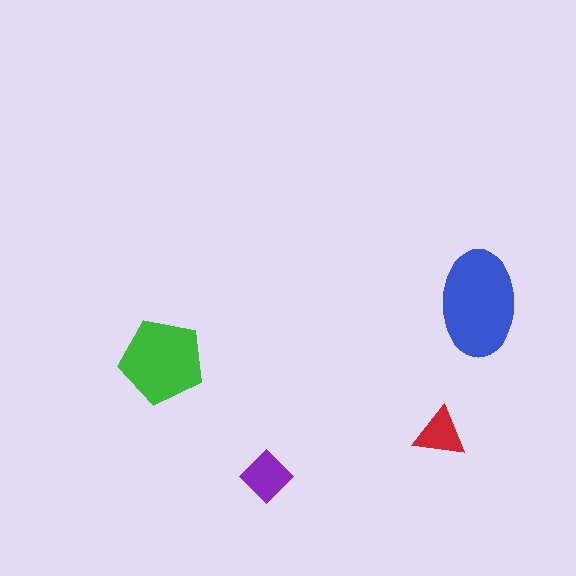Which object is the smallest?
The red triangle.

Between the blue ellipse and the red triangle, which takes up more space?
The blue ellipse.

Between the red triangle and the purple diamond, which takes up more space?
The purple diamond.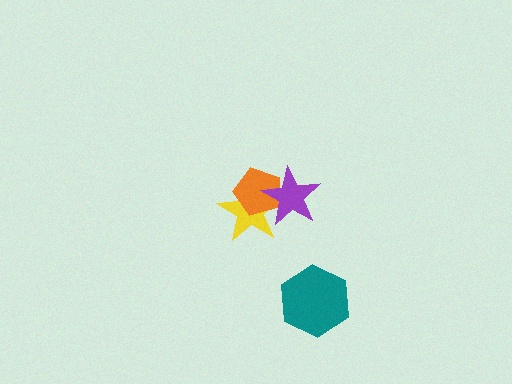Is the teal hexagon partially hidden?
No, no other shape covers it.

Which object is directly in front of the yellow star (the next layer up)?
The orange pentagon is directly in front of the yellow star.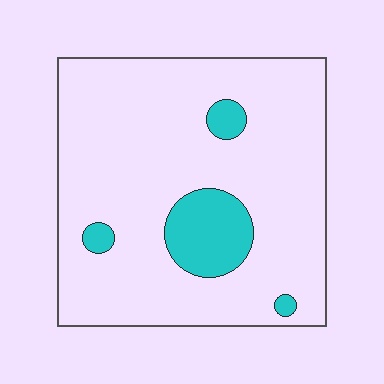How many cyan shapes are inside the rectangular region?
4.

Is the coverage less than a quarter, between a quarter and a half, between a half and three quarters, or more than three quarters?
Less than a quarter.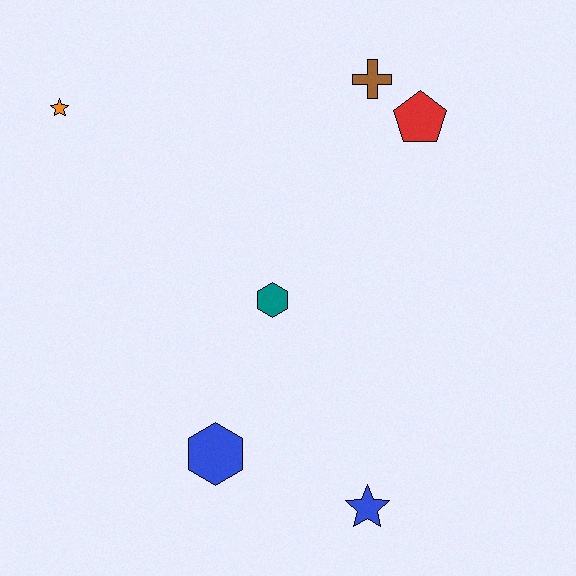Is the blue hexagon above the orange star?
No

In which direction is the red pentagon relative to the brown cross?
The red pentagon is to the right of the brown cross.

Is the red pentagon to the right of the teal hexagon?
Yes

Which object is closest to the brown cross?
The red pentagon is closest to the brown cross.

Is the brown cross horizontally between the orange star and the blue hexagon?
No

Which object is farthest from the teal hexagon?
The orange star is farthest from the teal hexagon.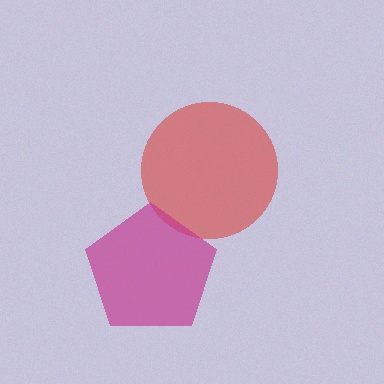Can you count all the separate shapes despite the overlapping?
Yes, there are 2 separate shapes.